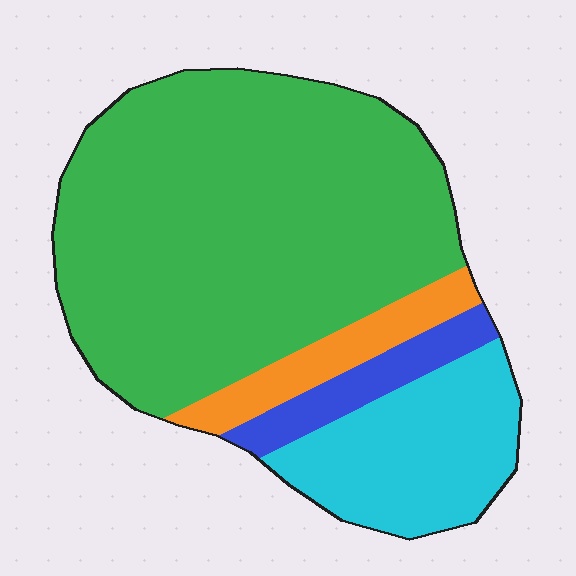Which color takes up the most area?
Green, at roughly 65%.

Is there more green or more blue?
Green.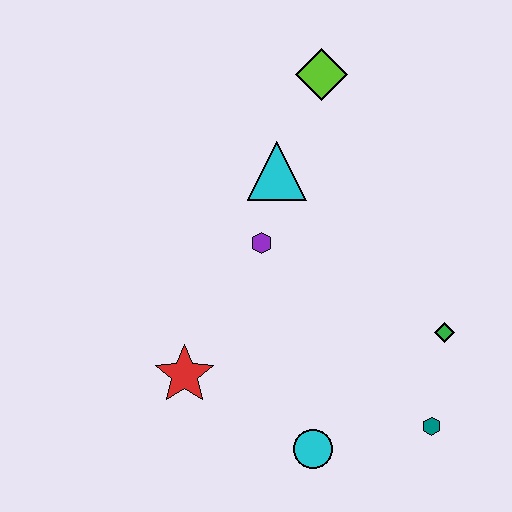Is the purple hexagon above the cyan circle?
Yes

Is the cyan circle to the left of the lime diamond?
Yes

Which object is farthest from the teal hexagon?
The lime diamond is farthest from the teal hexagon.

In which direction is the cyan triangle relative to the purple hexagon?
The cyan triangle is above the purple hexagon.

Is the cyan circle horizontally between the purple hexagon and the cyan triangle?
No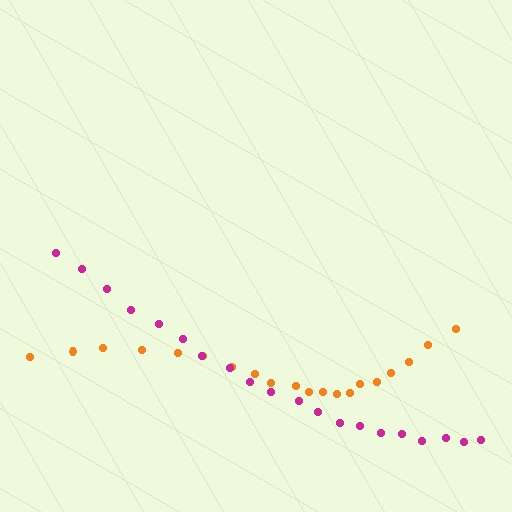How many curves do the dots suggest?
There are 2 distinct paths.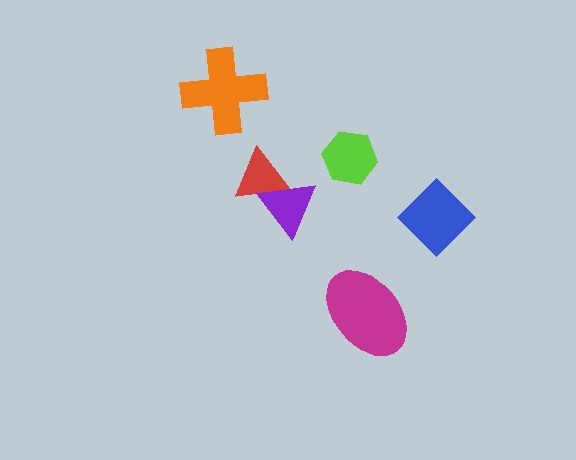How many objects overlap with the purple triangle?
1 object overlaps with the purple triangle.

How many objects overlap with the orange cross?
0 objects overlap with the orange cross.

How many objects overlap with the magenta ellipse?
0 objects overlap with the magenta ellipse.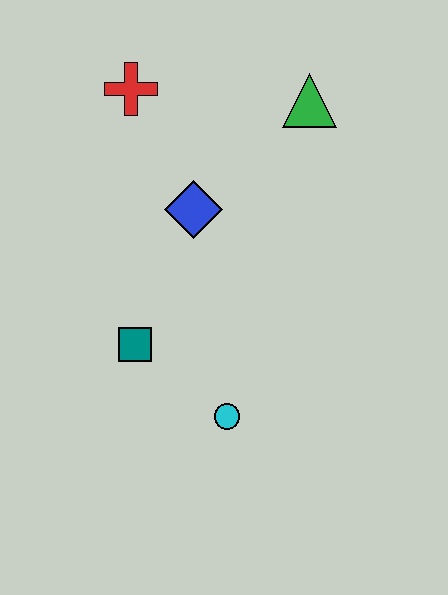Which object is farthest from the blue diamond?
The cyan circle is farthest from the blue diamond.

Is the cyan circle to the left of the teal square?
No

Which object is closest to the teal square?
The cyan circle is closest to the teal square.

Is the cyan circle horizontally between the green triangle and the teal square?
Yes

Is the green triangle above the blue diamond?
Yes